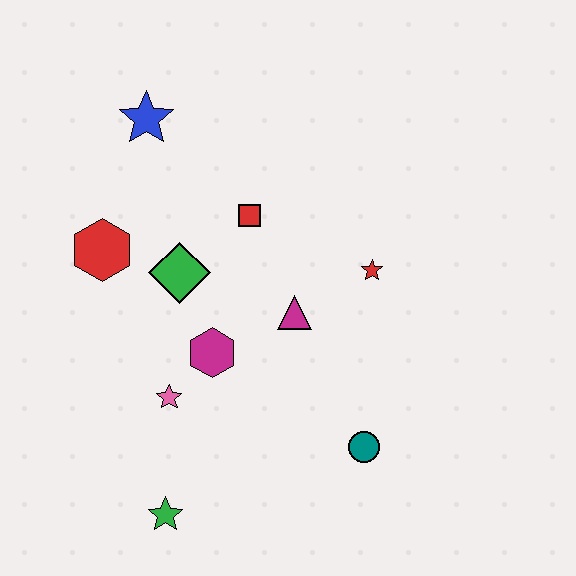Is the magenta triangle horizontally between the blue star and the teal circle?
Yes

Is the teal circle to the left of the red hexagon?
No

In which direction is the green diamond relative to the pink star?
The green diamond is above the pink star.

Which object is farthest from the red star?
The green star is farthest from the red star.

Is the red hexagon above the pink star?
Yes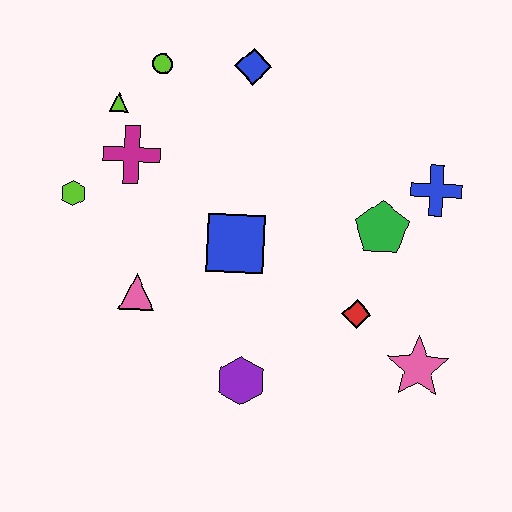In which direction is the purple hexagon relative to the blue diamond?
The purple hexagon is below the blue diamond.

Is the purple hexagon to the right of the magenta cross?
Yes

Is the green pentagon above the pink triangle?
Yes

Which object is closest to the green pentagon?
The blue cross is closest to the green pentagon.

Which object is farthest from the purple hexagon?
The lime circle is farthest from the purple hexagon.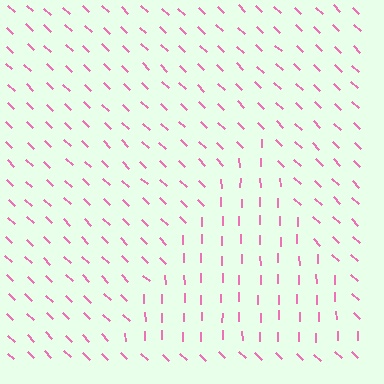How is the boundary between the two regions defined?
The boundary is defined purely by a change in line orientation (approximately 45 degrees difference). All lines are the same color and thickness.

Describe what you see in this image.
The image is filled with small pink line segments. A triangle region in the image has lines oriented differently from the surrounding lines, creating a visible texture boundary.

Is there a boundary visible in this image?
Yes, there is a texture boundary formed by a change in line orientation.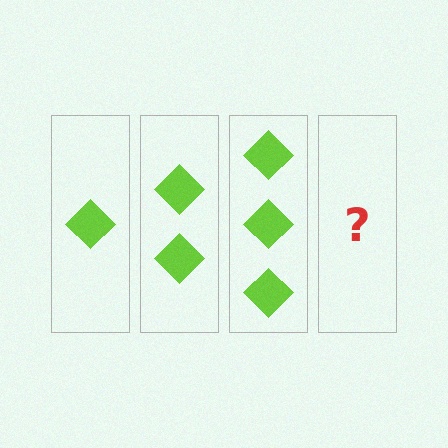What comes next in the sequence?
The next element should be 4 diamonds.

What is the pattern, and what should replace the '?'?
The pattern is that each step adds one more diamond. The '?' should be 4 diamonds.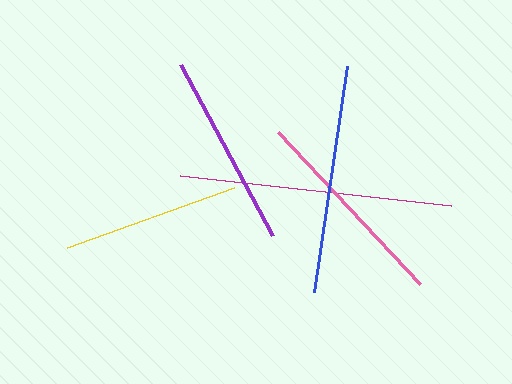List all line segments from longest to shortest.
From longest to shortest: magenta, blue, pink, purple, yellow.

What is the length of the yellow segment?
The yellow segment is approximately 177 pixels long.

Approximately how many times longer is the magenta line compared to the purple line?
The magenta line is approximately 1.4 times the length of the purple line.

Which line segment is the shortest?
The yellow line is the shortest at approximately 177 pixels.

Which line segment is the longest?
The magenta line is the longest at approximately 273 pixels.